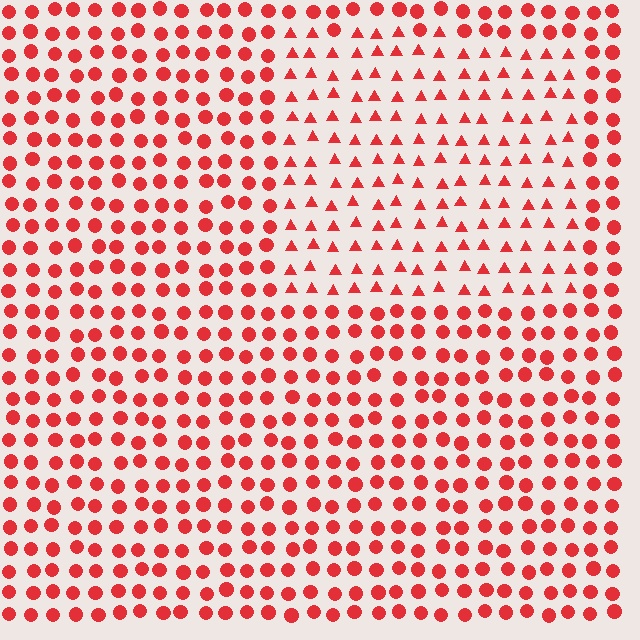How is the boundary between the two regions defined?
The boundary is defined by a change in element shape: triangles inside vs. circles outside. All elements share the same color and spacing.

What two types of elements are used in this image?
The image uses triangles inside the rectangle region and circles outside it.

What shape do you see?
I see a rectangle.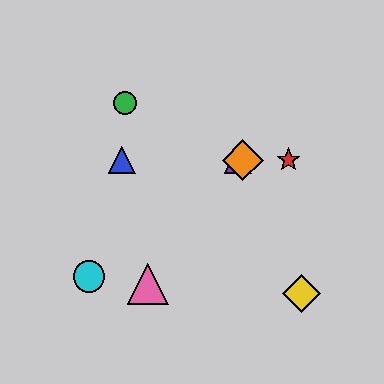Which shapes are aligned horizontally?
The red star, the blue triangle, the purple triangle, the orange diamond are aligned horizontally.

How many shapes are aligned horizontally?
4 shapes (the red star, the blue triangle, the purple triangle, the orange diamond) are aligned horizontally.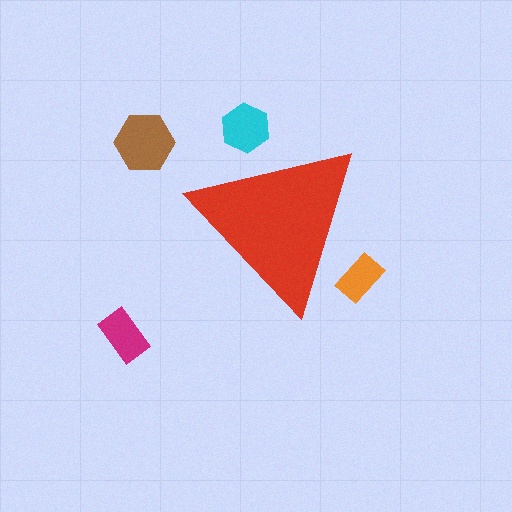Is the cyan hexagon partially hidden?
Yes, the cyan hexagon is partially hidden behind the red triangle.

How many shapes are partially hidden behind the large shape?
2 shapes are partially hidden.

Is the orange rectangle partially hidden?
Yes, the orange rectangle is partially hidden behind the red triangle.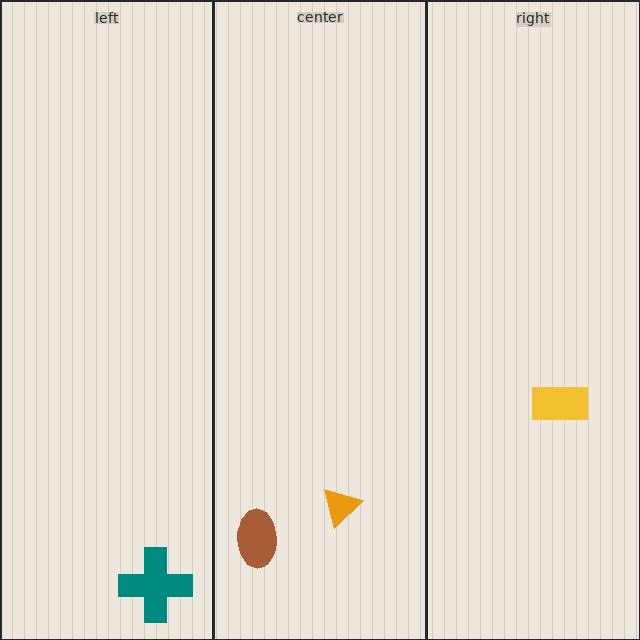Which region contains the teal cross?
The left region.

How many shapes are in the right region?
1.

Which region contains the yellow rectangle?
The right region.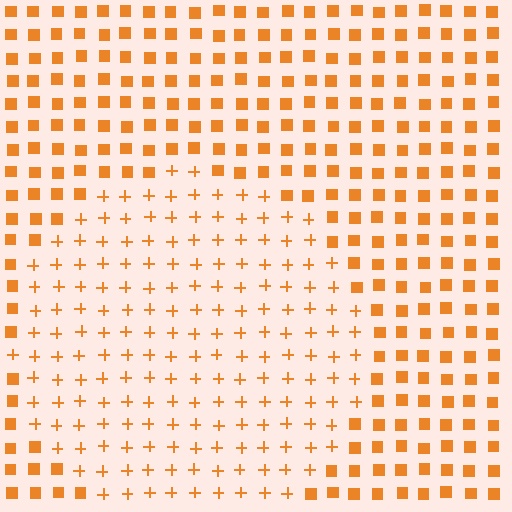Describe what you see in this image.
The image is filled with small orange elements arranged in a uniform grid. A circle-shaped region contains plus signs, while the surrounding area contains squares. The boundary is defined purely by the change in element shape.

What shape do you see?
I see a circle.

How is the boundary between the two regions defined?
The boundary is defined by a change in element shape: plus signs inside vs. squares outside. All elements share the same color and spacing.